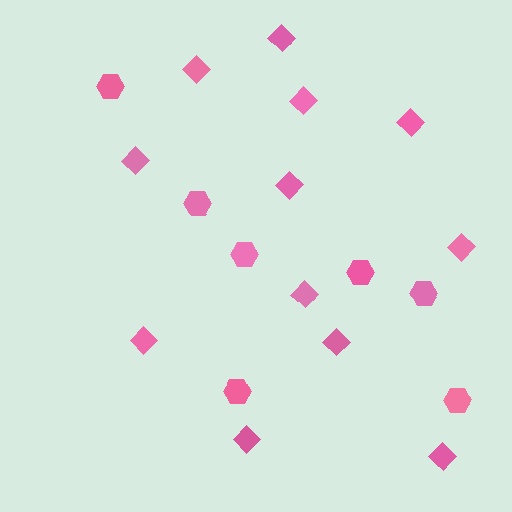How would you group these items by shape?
There are 2 groups: one group of hexagons (7) and one group of diamonds (12).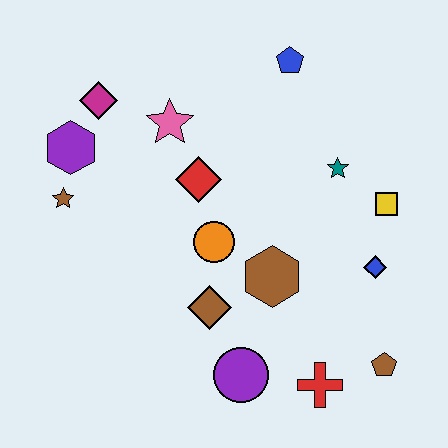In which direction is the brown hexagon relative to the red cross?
The brown hexagon is above the red cross.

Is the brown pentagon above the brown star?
No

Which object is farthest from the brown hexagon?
The magenta diamond is farthest from the brown hexagon.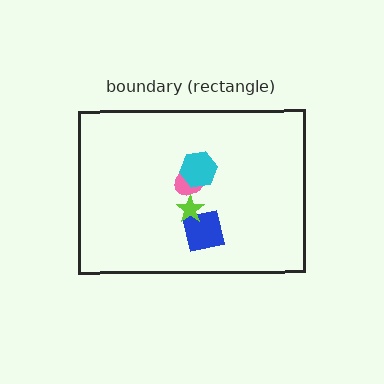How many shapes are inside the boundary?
4 inside, 0 outside.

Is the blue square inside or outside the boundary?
Inside.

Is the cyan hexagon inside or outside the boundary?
Inside.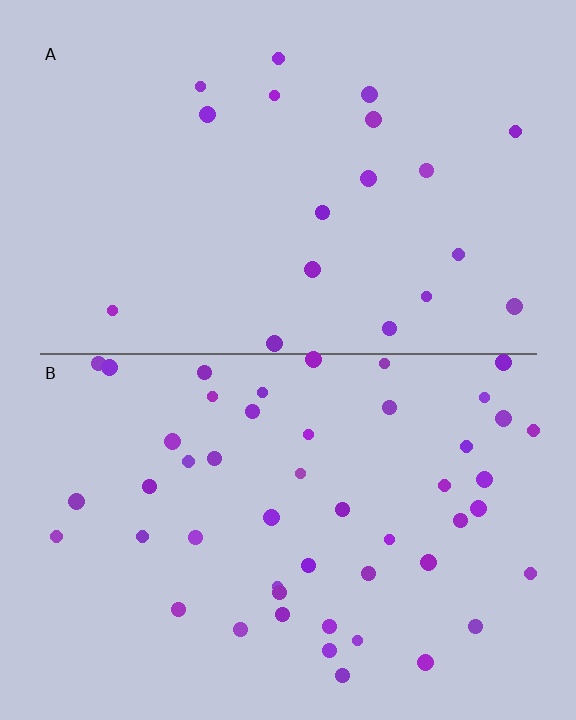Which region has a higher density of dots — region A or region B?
B (the bottom).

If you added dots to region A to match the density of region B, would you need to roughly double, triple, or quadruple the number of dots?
Approximately triple.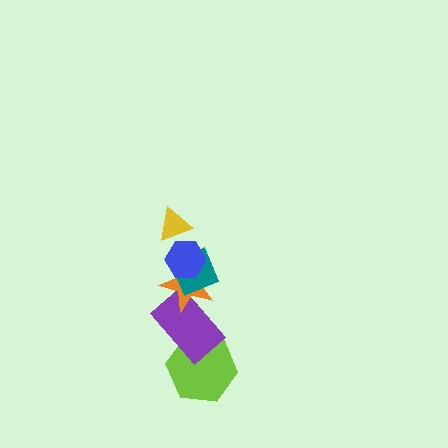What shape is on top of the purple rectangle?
The orange star is on top of the purple rectangle.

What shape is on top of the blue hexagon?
The yellow triangle is on top of the blue hexagon.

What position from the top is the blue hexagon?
The blue hexagon is 2nd from the top.